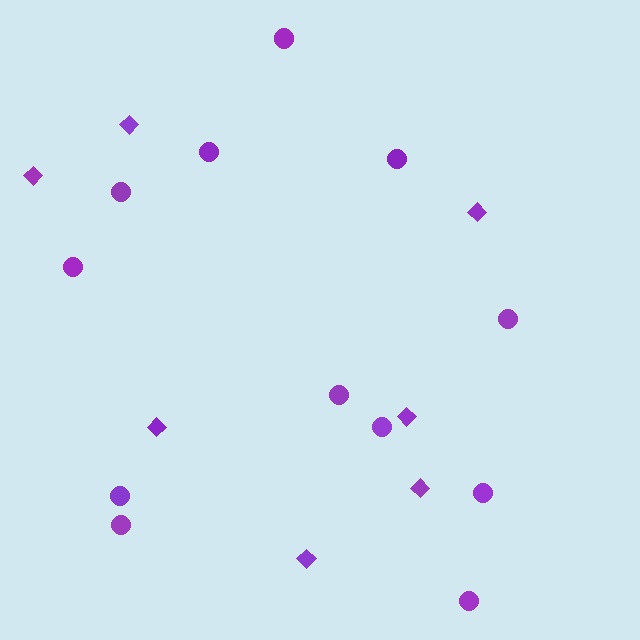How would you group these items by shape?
There are 2 groups: one group of circles (12) and one group of diamonds (7).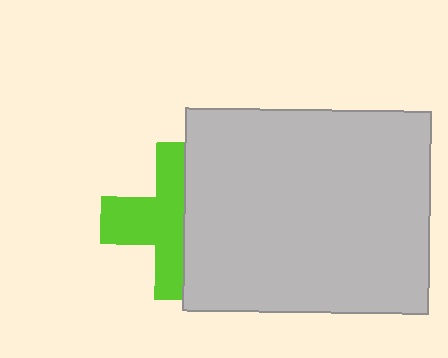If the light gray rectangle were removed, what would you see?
You would see the complete lime cross.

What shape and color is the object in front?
The object in front is a light gray rectangle.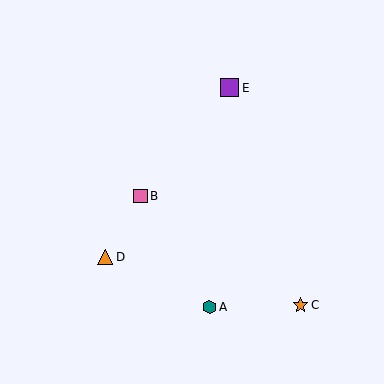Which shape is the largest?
The purple square (labeled E) is the largest.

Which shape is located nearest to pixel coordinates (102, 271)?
The orange triangle (labeled D) at (105, 257) is nearest to that location.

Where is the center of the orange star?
The center of the orange star is at (300, 305).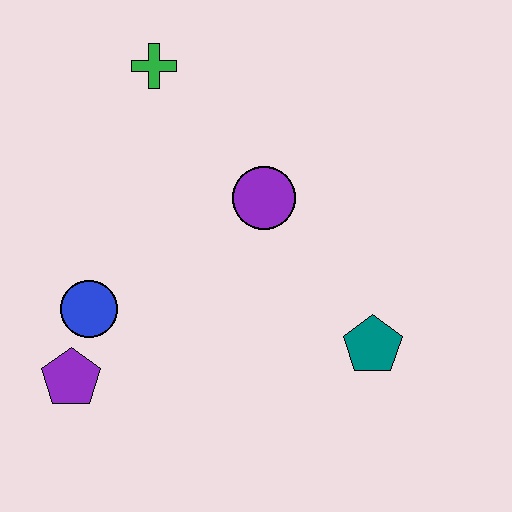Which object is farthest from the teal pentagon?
The green cross is farthest from the teal pentagon.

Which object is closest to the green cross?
The purple circle is closest to the green cross.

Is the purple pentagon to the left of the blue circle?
Yes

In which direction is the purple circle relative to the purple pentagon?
The purple circle is to the right of the purple pentagon.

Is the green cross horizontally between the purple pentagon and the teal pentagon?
Yes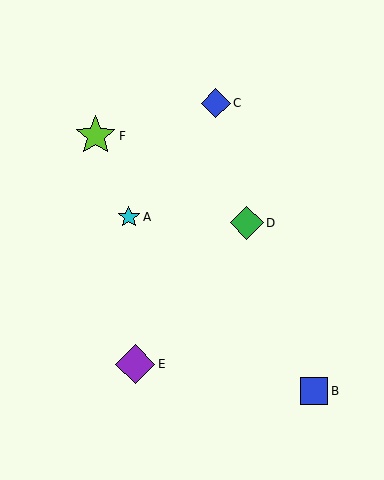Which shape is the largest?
The lime star (labeled F) is the largest.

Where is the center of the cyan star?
The center of the cyan star is at (129, 217).